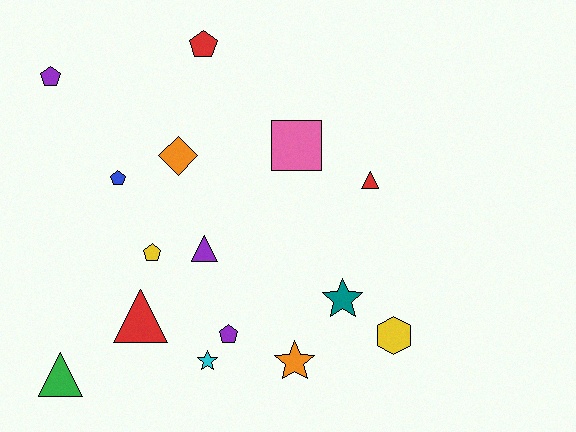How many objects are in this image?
There are 15 objects.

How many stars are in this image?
There are 3 stars.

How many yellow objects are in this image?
There are 2 yellow objects.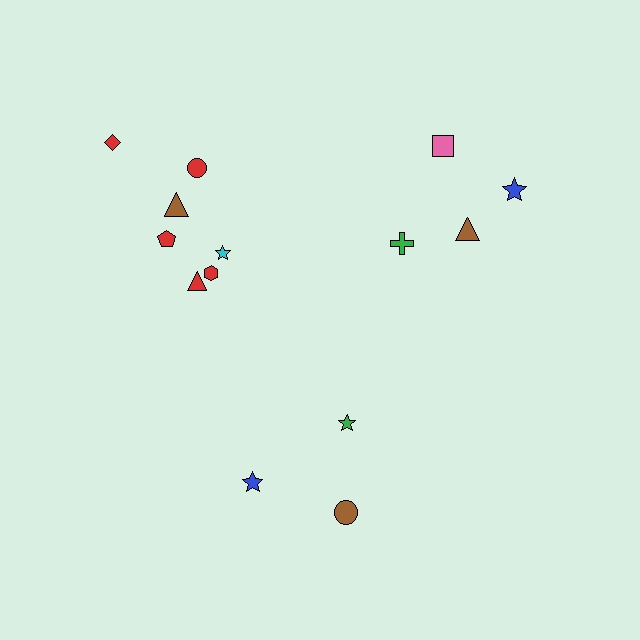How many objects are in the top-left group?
There are 7 objects.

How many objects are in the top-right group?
There are 4 objects.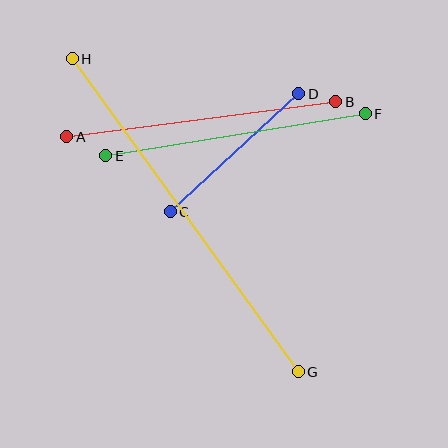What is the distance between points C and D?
The distance is approximately 175 pixels.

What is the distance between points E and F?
The distance is approximately 263 pixels.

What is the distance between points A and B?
The distance is approximately 271 pixels.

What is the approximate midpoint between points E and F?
The midpoint is at approximately (235, 135) pixels.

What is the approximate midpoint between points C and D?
The midpoint is at approximately (235, 153) pixels.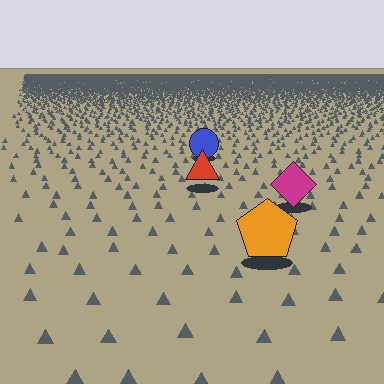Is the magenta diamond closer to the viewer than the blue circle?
Yes. The magenta diamond is closer — you can tell from the texture gradient: the ground texture is coarser near it.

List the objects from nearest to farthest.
From nearest to farthest: the orange pentagon, the magenta diamond, the red triangle, the blue circle.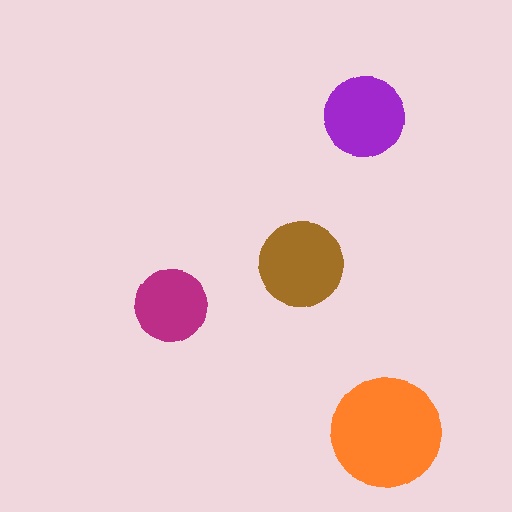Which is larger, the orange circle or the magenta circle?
The orange one.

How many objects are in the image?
There are 4 objects in the image.